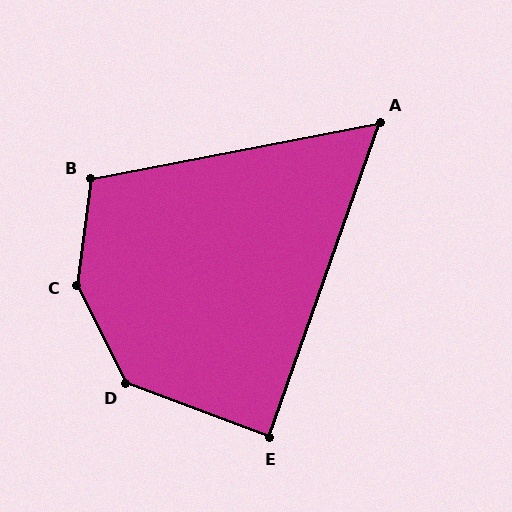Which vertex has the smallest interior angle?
A, at approximately 60 degrees.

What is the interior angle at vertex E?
Approximately 89 degrees (approximately right).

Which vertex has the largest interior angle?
C, at approximately 145 degrees.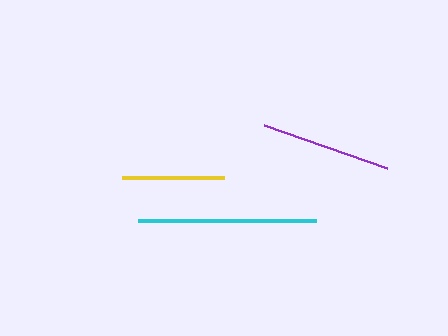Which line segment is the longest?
The cyan line is the longest at approximately 179 pixels.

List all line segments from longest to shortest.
From longest to shortest: cyan, purple, yellow.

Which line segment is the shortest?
The yellow line is the shortest at approximately 102 pixels.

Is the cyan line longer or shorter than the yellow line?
The cyan line is longer than the yellow line.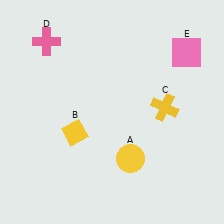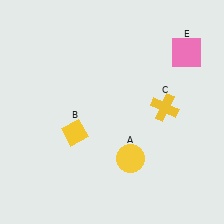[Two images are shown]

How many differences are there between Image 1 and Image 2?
There is 1 difference between the two images.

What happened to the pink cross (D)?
The pink cross (D) was removed in Image 2. It was in the top-left area of Image 1.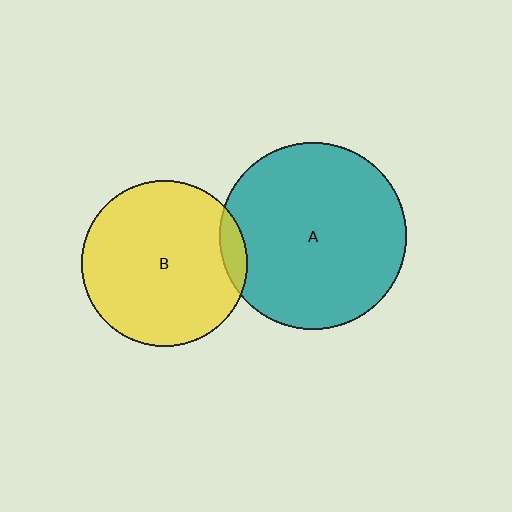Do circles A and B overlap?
Yes.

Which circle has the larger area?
Circle A (teal).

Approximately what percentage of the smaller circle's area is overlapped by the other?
Approximately 5%.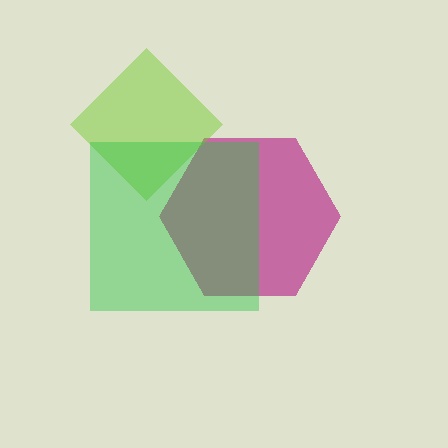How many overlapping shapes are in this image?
There are 3 overlapping shapes in the image.